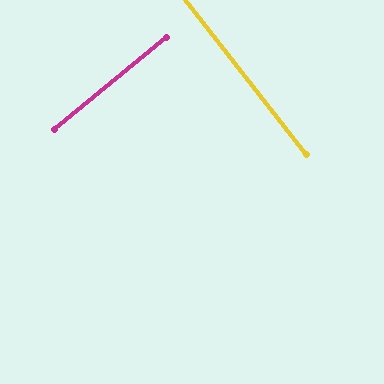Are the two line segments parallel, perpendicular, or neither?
Perpendicular — they meet at approximately 89°.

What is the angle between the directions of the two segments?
Approximately 89 degrees.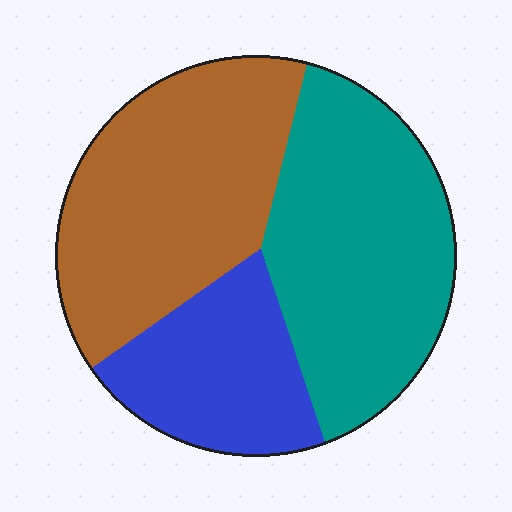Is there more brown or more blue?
Brown.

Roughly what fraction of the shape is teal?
Teal takes up about two fifths (2/5) of the shape.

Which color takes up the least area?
Blue, at roughly 20%.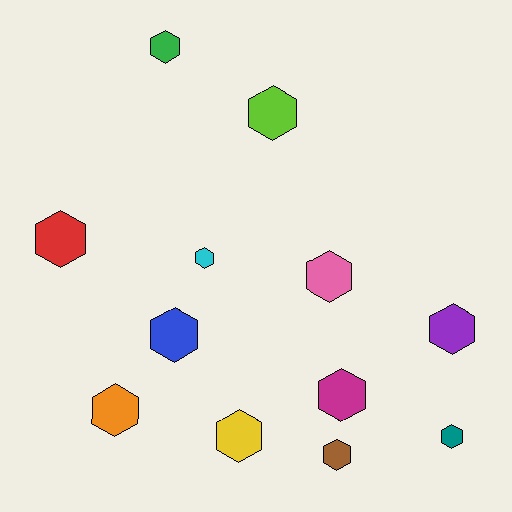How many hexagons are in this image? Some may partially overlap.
There are 12 hexagons.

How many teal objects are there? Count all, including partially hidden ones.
There is 1 teal object.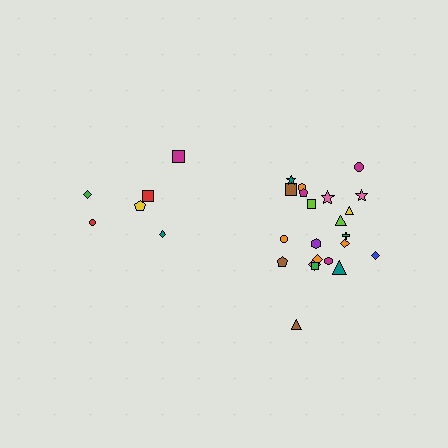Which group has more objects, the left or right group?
The right group.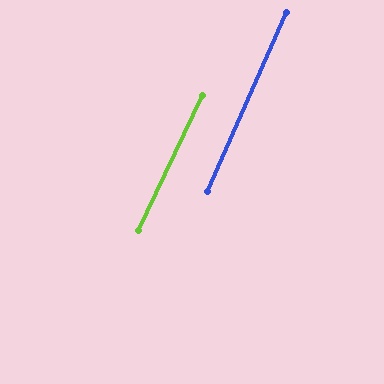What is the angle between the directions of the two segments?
Approximately 1 degree.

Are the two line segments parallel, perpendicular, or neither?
Parallel — their directions differ by only 1.3°.